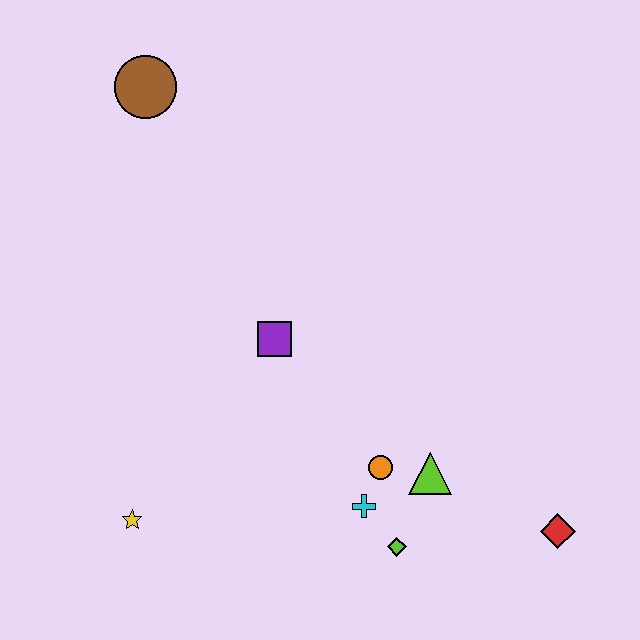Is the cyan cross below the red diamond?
No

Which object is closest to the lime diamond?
The cyan cross is closest to the lime diamond.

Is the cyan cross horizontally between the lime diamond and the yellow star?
Yes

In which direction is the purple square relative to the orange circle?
The purple square is above the orange circle.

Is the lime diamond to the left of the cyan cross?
No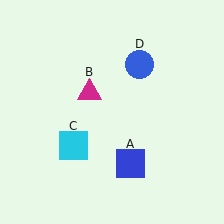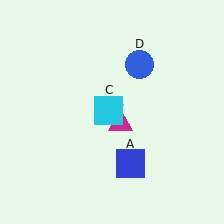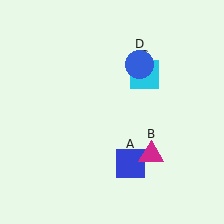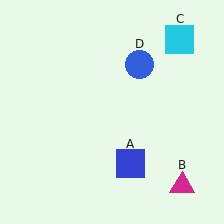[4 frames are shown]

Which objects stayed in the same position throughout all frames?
Blue square (object A) and blue circle (object D) remained stationary.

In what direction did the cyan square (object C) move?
The cyan square (object C) moved up and to the right.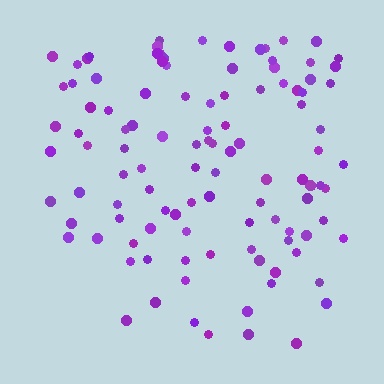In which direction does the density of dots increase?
From bottom to top, with the top side densest.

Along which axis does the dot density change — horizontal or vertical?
Vertical.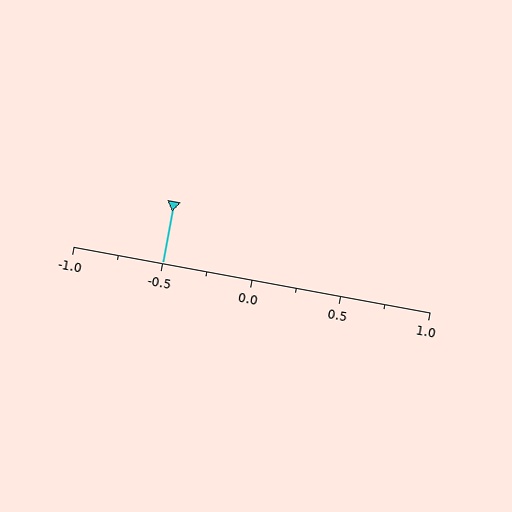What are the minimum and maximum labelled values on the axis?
The axis runs from -1.0 to 1.0.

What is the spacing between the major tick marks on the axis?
The major ticks are spaced 0.5 apart.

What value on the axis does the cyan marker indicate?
The marker indicates approximately -0.5.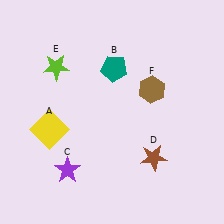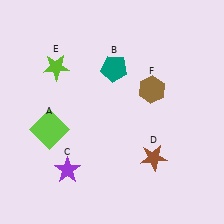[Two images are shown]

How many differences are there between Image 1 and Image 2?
There is 1 difference between the two images.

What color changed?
The square (A) changed from yellow in Image 1 to lime in Image 2.